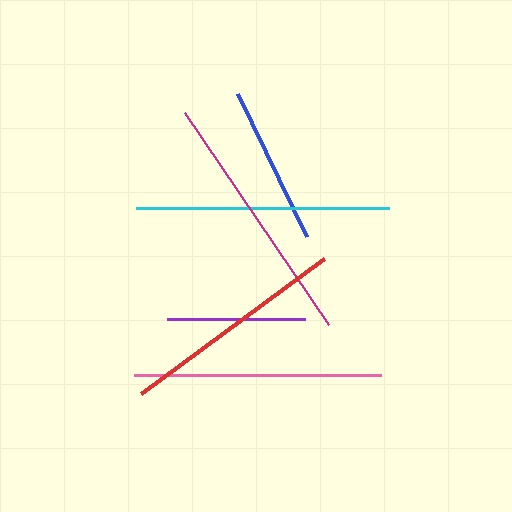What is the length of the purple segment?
The purple segment is approximately 138 pixels long.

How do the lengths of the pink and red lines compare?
The pink and red lines are approximately the same length.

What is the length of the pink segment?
The pink segment is approximately 247 pixels long.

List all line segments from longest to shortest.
From longest to shortest: magenta, cyan, pink, red, blue, purple.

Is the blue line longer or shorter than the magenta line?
The magenta line is longer than the blue line.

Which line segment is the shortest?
The purple line is the shortest at approximately 138 pixels.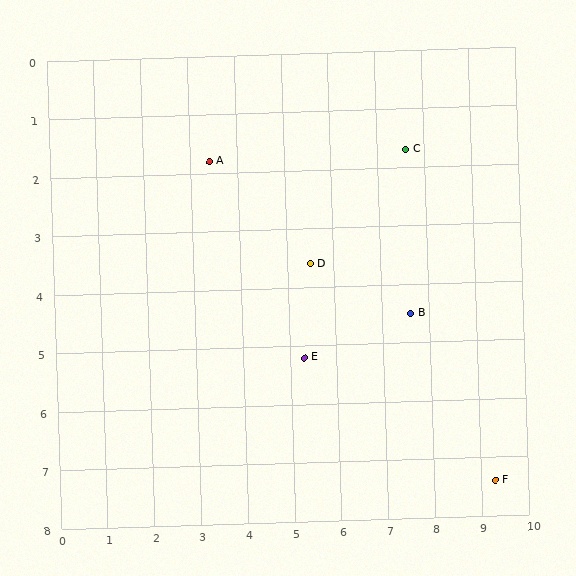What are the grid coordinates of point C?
Point C is at approximately (7.6, 1.7).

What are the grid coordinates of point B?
Point B is at approximately (7.6, 4.5).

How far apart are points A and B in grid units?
Points A and B are about 5.0 grid units apart.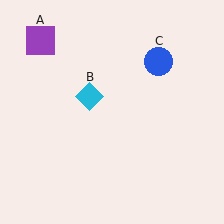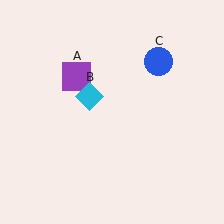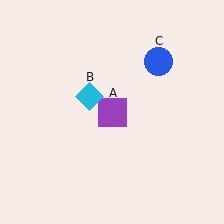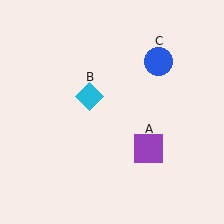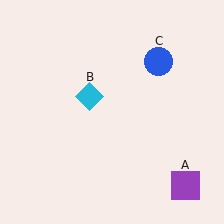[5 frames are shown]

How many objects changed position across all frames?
1 object changed position: purple square (object A).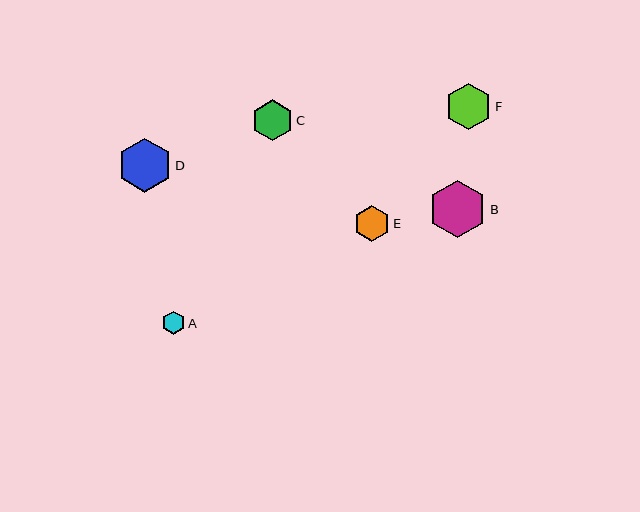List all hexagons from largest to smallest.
From largest to smallest: B, D, F, C, E, A.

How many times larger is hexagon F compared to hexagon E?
Hexagon F is approximately 1.3 times the size of hexagon E.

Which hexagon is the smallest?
Hexagon A is the smallest with a size of approximately 23 pixels.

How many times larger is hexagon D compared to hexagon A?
Hexagon D is approximately 2.3 times the size of hexagon A.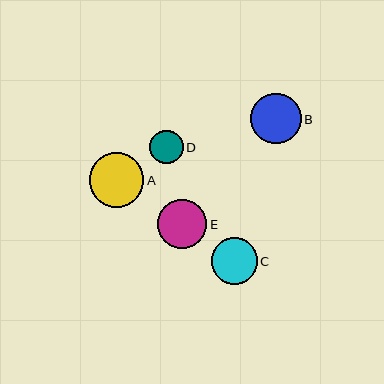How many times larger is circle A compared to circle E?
Circle A is approximately 1.1 times the size of circle E.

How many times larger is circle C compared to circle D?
Circle C is approximately 1.4 times the size of circle D.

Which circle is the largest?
Circle A is the largest with a size of approximately 54 pixels.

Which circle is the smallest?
Circle D is the smallest with a size of approximately 34 pixels.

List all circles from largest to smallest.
From largest to smallest: A, B, E, C, D.